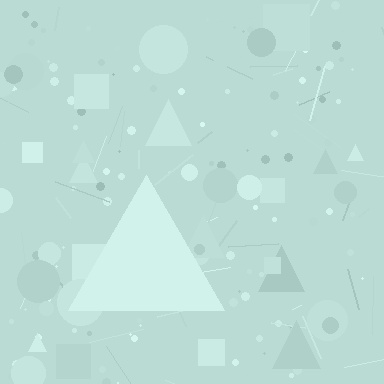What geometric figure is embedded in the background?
A triangle is embedded in the background.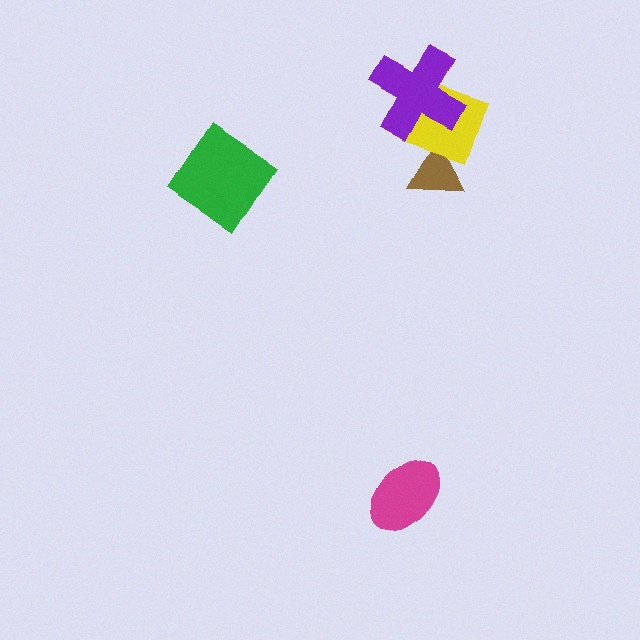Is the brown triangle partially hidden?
Yes, it is partially covered by another shape.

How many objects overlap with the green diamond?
0 objects overlap with the green diamond.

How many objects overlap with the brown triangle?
1 object overlaps with the brown triangle.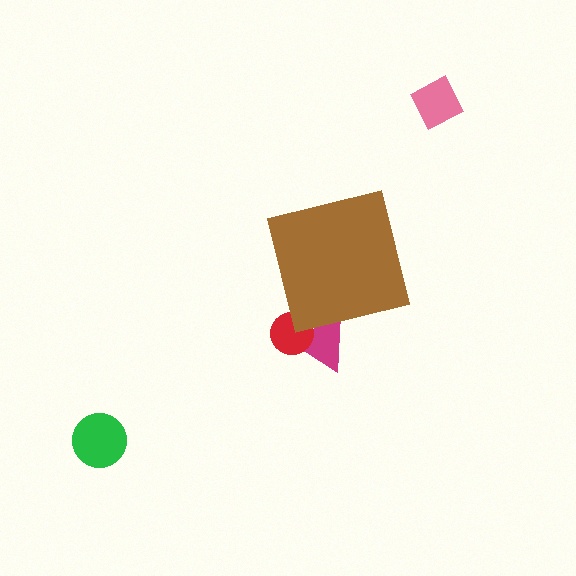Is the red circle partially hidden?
Yes, the red circle is partially hidden behind the brown square.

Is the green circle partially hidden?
No, the green circle is fully visible.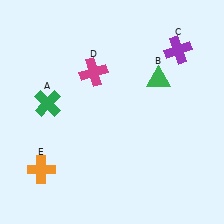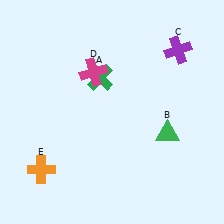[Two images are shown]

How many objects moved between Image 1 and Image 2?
2 objects moved between the two images.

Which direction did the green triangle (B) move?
The green triangle (B) moved down.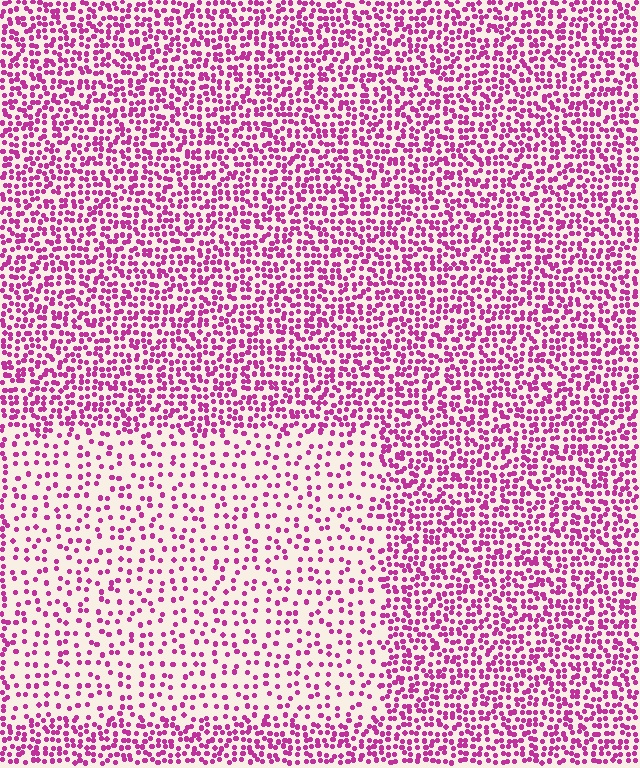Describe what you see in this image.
The image contains small magenta elements arranged at two different densities. A rectangle-shaped region is visible where the elements are less densely packed than the surrounding area.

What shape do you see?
I see a rectangle.